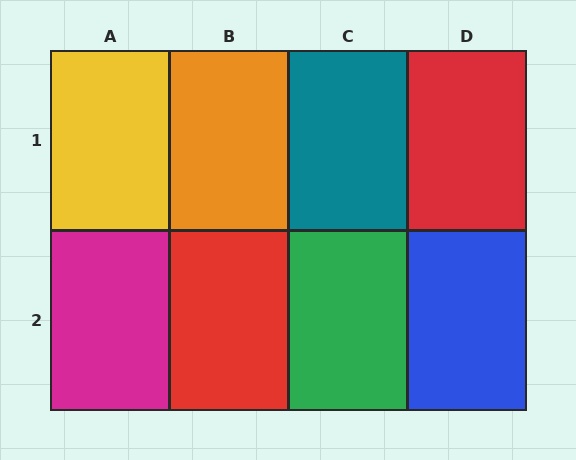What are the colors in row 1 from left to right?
Yellow, orange, teal, red.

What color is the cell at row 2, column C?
Green.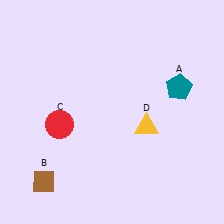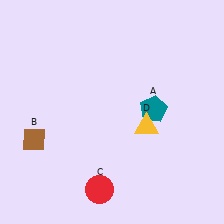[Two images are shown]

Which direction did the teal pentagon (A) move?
The teal pentagon (A) moved left.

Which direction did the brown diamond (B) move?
The brown diamond (B) moved up.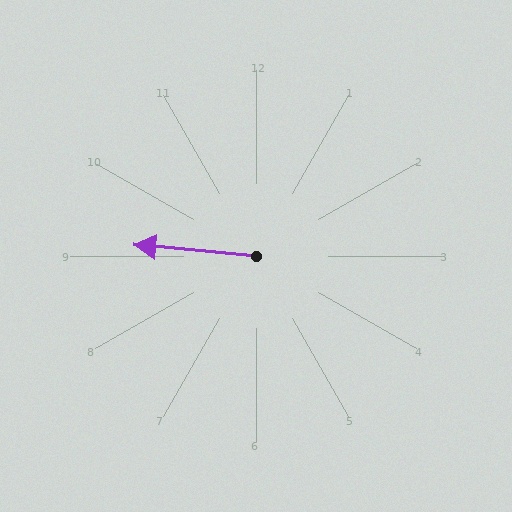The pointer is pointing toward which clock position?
Roughly 9 o'clock.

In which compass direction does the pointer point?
West.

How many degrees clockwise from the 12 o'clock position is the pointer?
Approximately 275 degrees.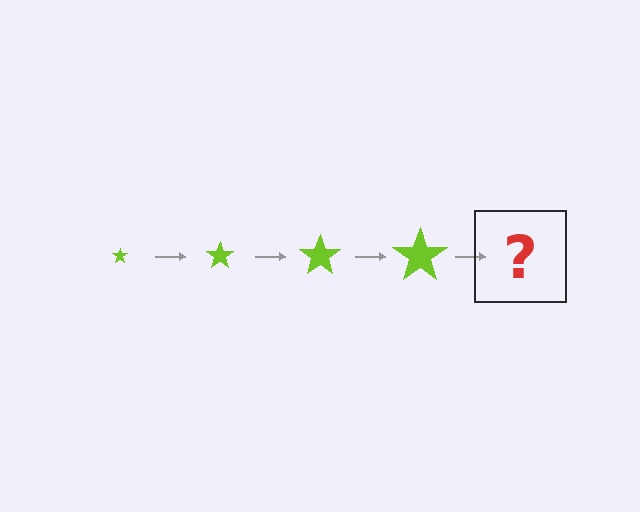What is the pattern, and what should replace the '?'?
The pattern is that the star gets progressively larger each step. The '?' should be a lime star, larger than the previous one.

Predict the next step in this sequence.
The next step is a lime star, larger than the previous one.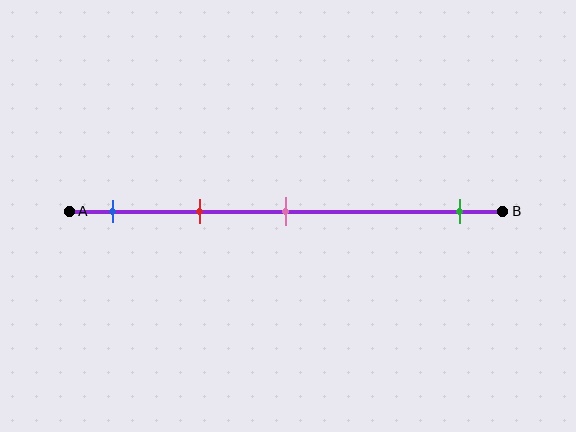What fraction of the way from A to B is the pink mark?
The pink mark is approximately 50% (0.5) of the way from A to B.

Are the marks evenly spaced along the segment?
No, the marks are not evenly spaced.